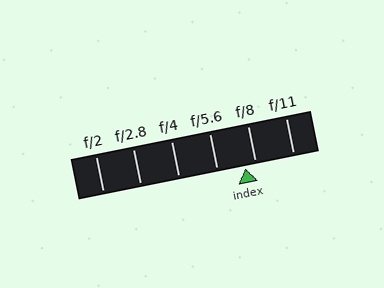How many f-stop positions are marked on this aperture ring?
There are 6 f-stop positions marked.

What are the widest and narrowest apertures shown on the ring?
The widest aperture shown is f/2 and the narrowest is f/11.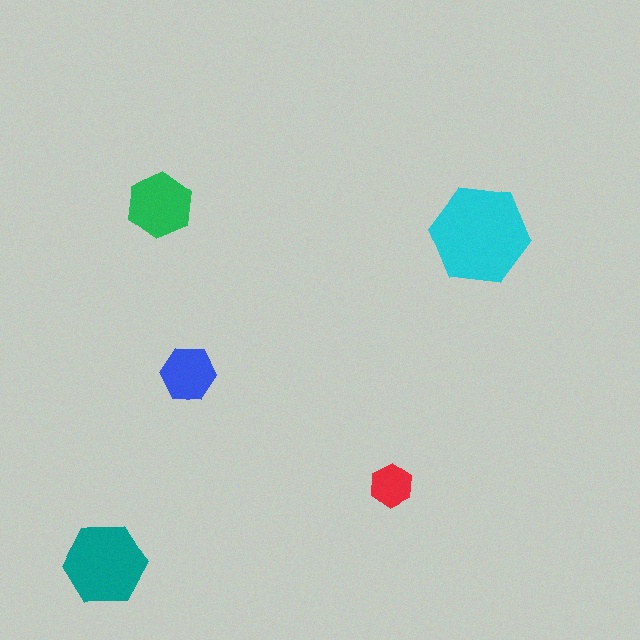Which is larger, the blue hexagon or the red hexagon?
The blue one.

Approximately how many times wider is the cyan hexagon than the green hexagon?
About 1.5 times wider.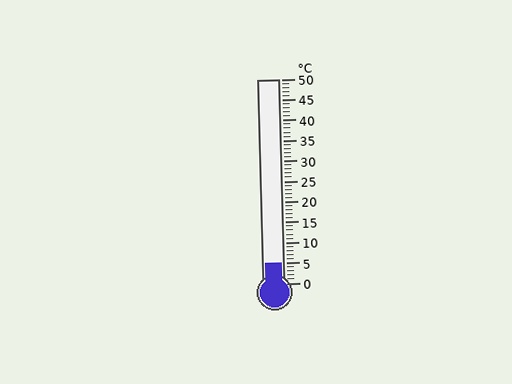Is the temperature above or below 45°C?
The temperature is below 45°C.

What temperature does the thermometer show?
The thermometer shows approximately 5°C.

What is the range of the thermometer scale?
The thermometer scale ranges from 0°C to 50°C.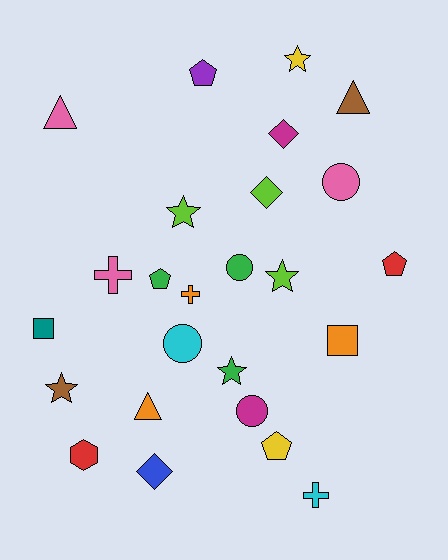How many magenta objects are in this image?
There are 2 magenta objects.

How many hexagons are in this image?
There is 1 hexagon.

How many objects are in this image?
There are 25 objects.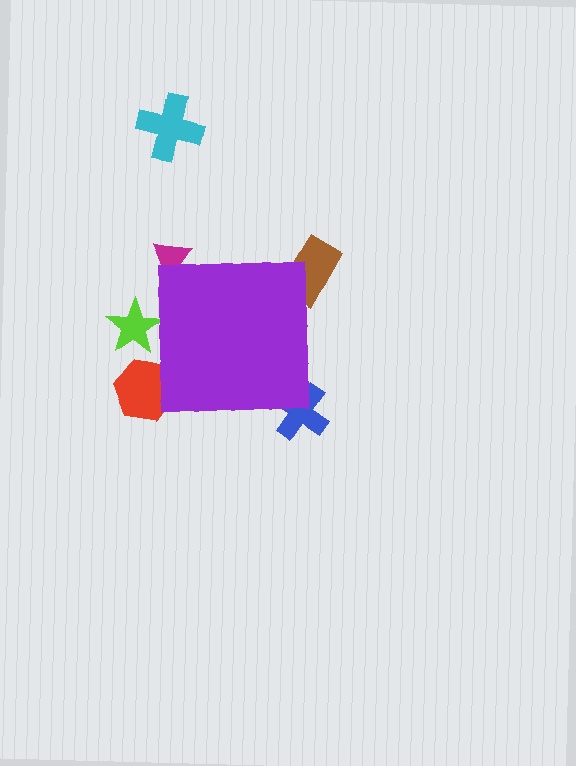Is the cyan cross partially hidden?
No, the cyan cross is fully visible.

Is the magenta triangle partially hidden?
Yes, the magenta triangle is partially hidden behind the purple square.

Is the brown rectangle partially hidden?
Yes, the brown rectangle is partially hidden behind the purple square.